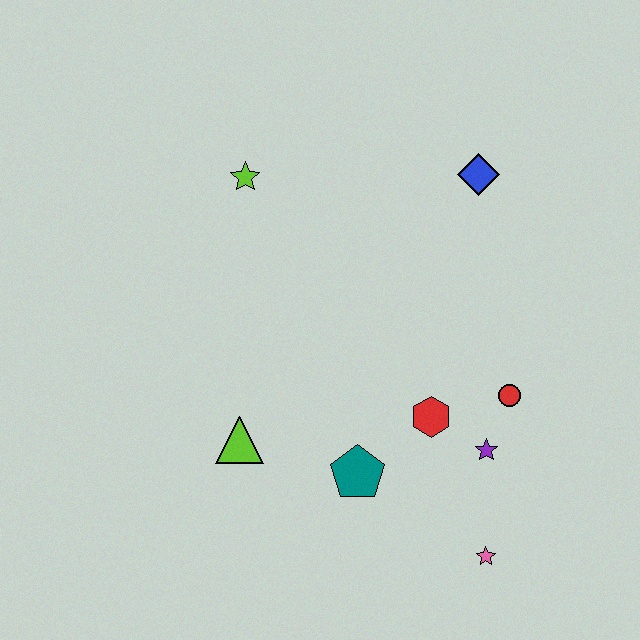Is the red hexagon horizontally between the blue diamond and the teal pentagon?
Yes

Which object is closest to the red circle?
The purple star is closest to the red circle.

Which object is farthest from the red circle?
The lime star is farthest from the red circle.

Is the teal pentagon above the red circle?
No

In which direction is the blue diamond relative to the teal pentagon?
The blue diamond is above the teal pentagon.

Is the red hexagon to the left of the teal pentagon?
No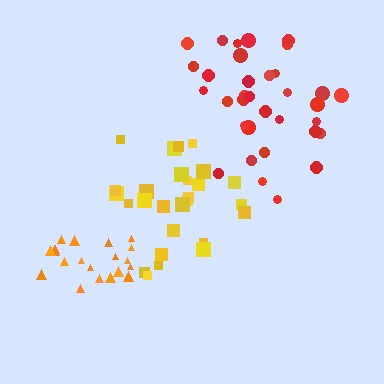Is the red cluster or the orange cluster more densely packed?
Orange.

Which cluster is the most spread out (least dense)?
Red.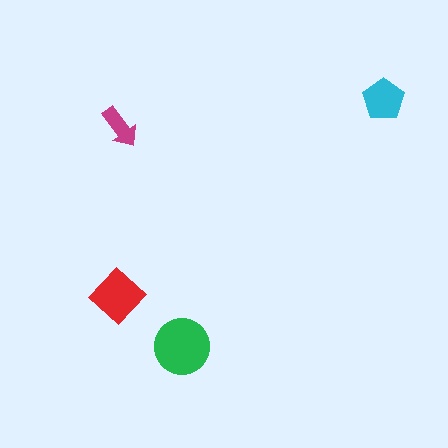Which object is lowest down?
The green circle is bottommost.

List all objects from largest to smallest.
The green circle, the red diamond, the cyan pentagon, the magenta arrow.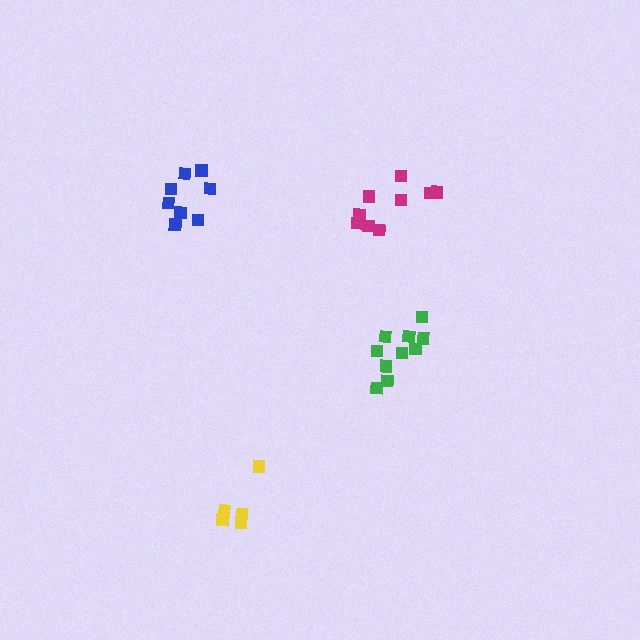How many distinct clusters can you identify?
There are 4 distinct clusters.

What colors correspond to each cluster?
The clusters are colored: yellow, magenta, green, blue.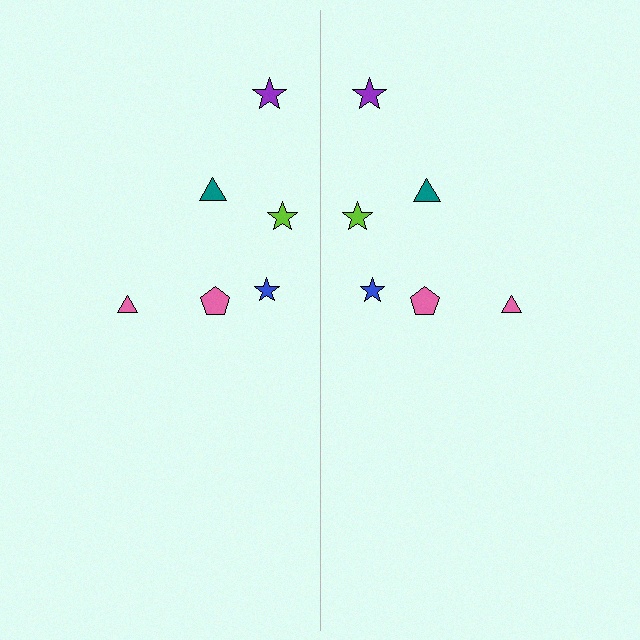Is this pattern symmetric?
Yes, this pattern has bilateral (reflection) symmetry.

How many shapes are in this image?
There are 12 shapes in this image.